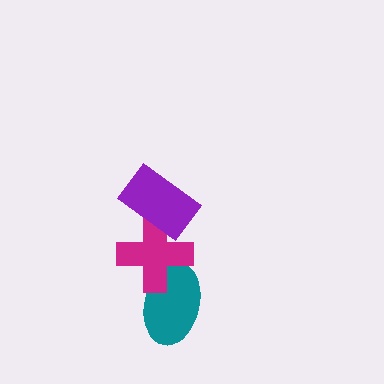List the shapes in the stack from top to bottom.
From top to bottom: the purple rectangle, the magenta cross, the teal ellipse.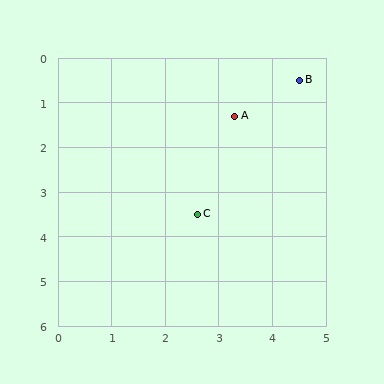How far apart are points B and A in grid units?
Points B and A are about 1.4 grid units apart.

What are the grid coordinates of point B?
Point B is at approximately (4.5, 0.5).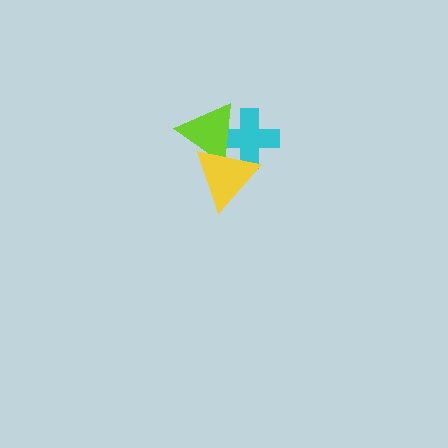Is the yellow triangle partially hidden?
No, no other shape covers it.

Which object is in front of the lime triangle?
The yellow triangle is in front of the lime triangle.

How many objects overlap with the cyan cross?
2 objects overlap with the cyan cross.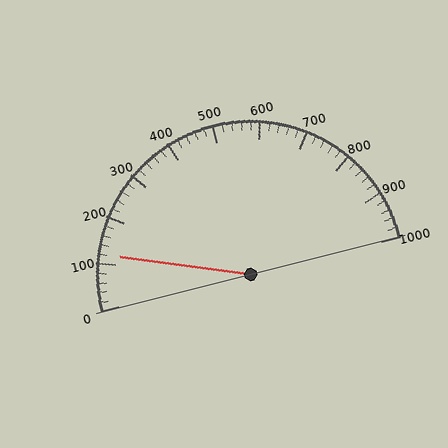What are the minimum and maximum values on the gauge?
The gauge ranges from 0 to 1000.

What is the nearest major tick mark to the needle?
The nearest major tick mark is 100.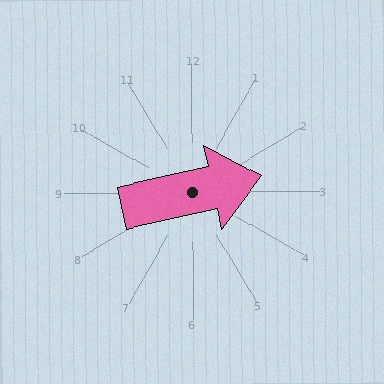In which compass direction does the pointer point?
East.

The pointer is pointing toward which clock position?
Roughly 3 o'clock.